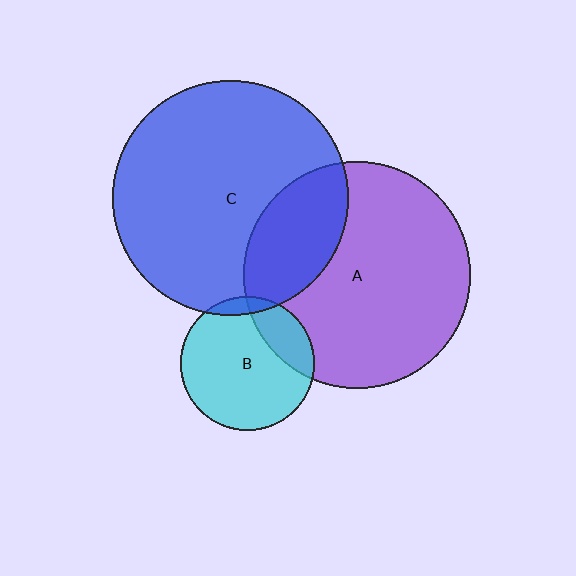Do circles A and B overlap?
Yes.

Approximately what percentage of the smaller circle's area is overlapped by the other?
Approximately 20%.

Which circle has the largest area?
Circle C (blue).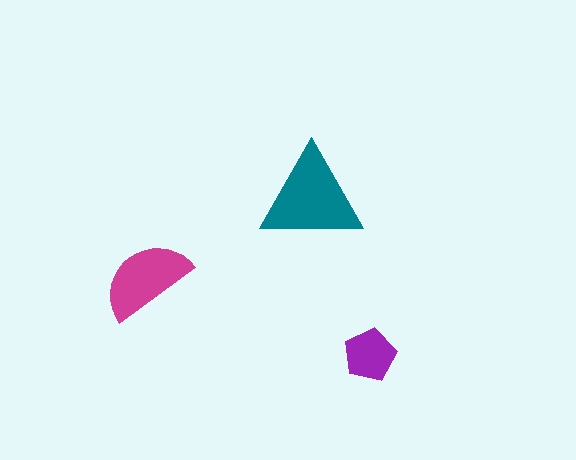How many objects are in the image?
There are 3 objects in the image.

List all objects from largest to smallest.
The teal triangle, the magenta semicircle, the purple pentagon.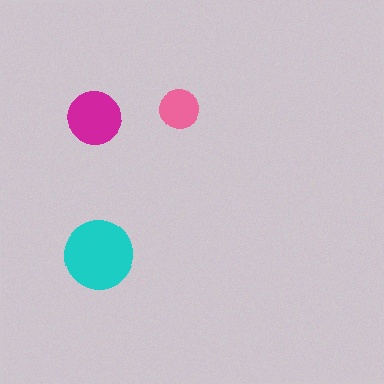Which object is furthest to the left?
The magenta circle is leftmost.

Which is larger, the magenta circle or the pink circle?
The magenta one.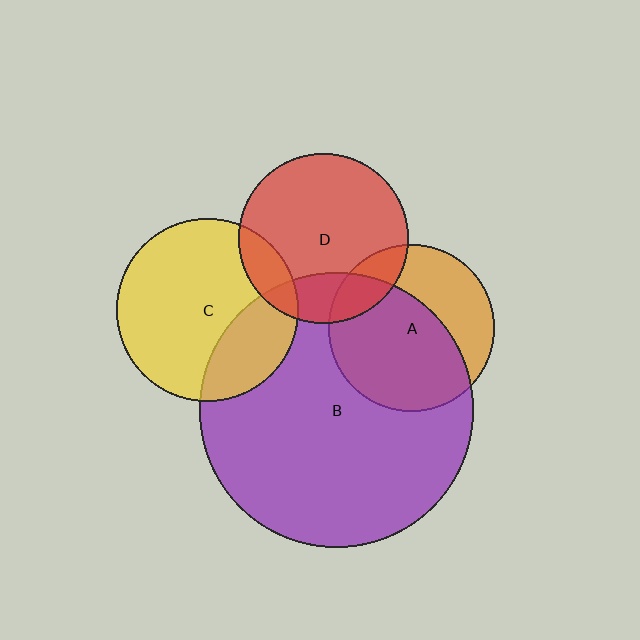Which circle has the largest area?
Circle B (purple).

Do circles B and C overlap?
Yes.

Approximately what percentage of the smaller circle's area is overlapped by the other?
Approximately 25%.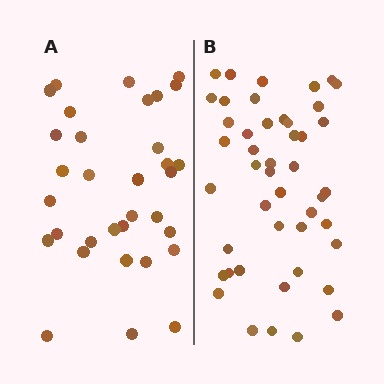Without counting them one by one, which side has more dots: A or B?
Region B (the right region) has more dots.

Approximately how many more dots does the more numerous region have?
Region B has approximately 15 more dots than region A.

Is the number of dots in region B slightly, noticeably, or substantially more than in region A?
Region B has noticeably more, but not dramatically so. The ratio is roughly 1.4 to 1.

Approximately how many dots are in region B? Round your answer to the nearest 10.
About 50 dots. (The exact count is 46, which rounds to 50.)